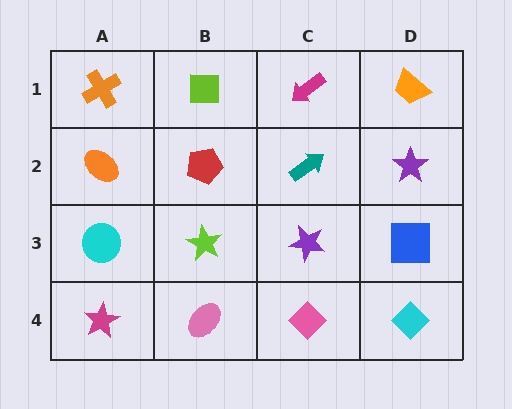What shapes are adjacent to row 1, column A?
An orange ellipse (row 2, column A), a lime square (row 1, column B).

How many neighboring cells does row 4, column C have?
3.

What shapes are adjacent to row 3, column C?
A teal arrow (row 2, column C), a pink diamond (row 4, column C), a lime star (row 3, column B), a blue square (row 3, column D).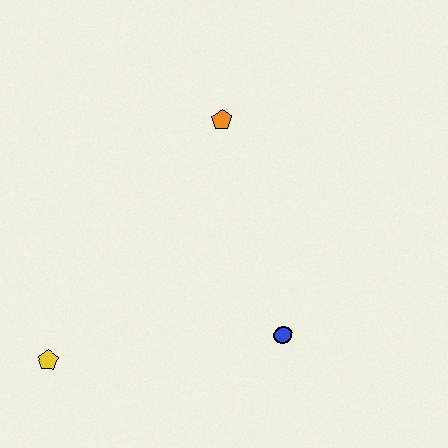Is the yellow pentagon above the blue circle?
No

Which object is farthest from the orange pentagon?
The yellow pentagon is farthest from the orange pentagon.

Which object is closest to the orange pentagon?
The blue circle is closest to the orange pentagon.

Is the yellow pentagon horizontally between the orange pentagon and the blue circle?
No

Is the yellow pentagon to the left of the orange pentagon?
Yes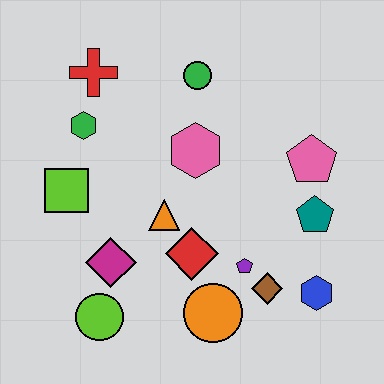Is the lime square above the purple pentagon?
Yes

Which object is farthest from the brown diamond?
The red cross is farthest from the brown diamond.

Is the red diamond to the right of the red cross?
Yes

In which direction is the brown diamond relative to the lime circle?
The brown diamond is to the right of the lime circle.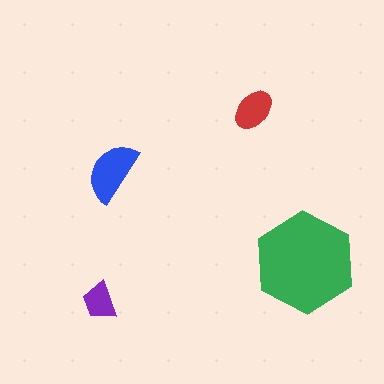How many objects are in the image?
There are 4 objects in the image.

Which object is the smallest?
The purple trapezoid.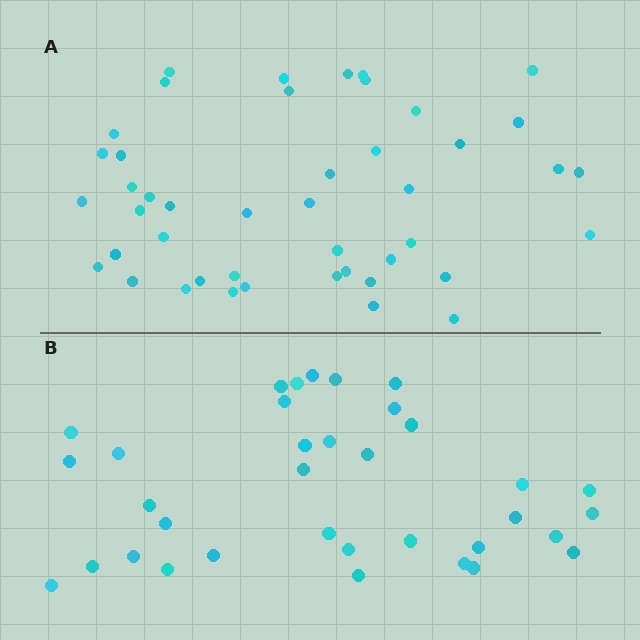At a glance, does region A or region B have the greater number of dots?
Region A (the top region) has more dots.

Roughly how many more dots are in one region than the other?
Region A has roughly 10 or so more dots than region B.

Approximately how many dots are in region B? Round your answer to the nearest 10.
About 40 dots. (The exact count is 35, which rounds to 40.)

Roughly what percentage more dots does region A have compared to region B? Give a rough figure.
About 30% more.